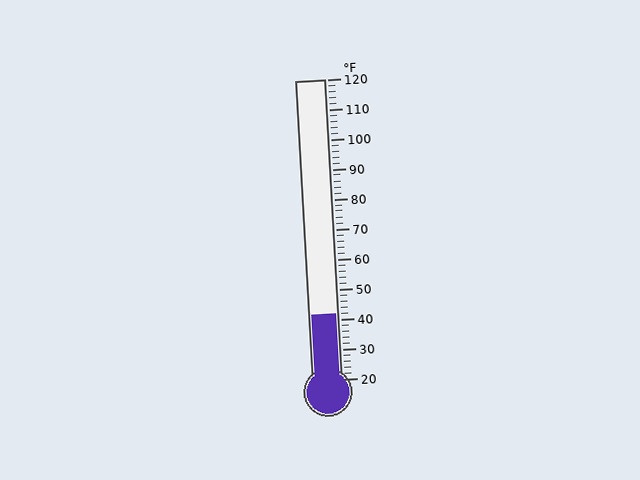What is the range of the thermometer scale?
The thermometer scale ranges from 20°F to 120°F.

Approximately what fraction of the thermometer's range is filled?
The thermometer is filled to approximately 20% of its range.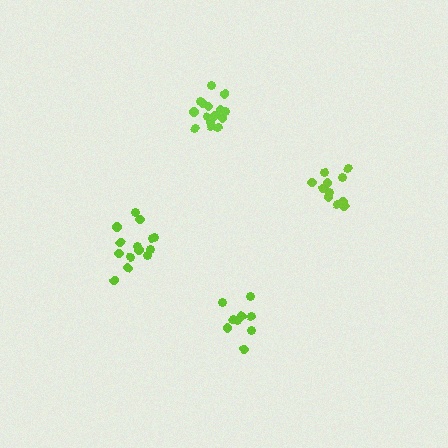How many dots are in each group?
Group 1: 11 dots, Group 2: 14 dots, Group 3: 9 dots, Group 4: 15 dots (49 total).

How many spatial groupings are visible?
There are 4 spatial groupings.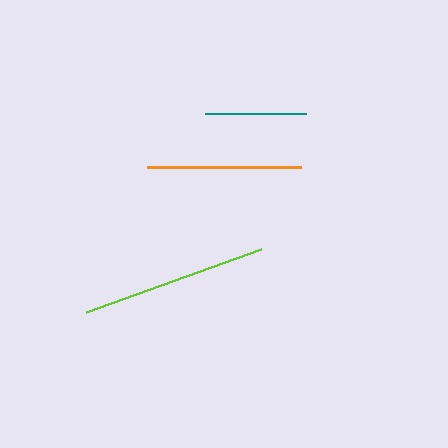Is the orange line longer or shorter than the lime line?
The lime line is longer than the orange line.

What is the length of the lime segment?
The lime segment is approximately 186 pixels long.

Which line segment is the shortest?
The teal line is the shortest at approximately 101 pixels.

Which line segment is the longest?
The lime line is the longest at approximately 186 pixels.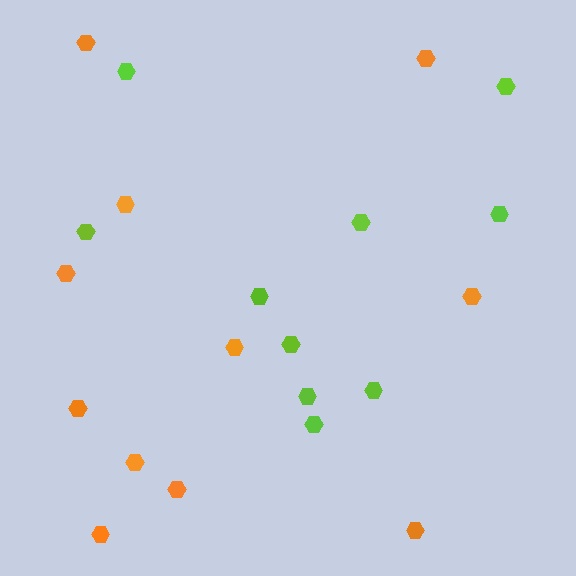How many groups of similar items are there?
There are 2 groups: one group of lime hexagons (10) and one group of orange hexagons (11).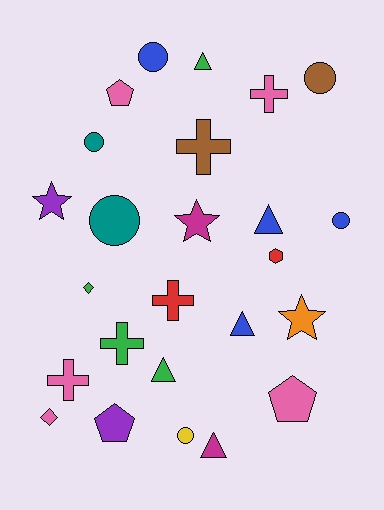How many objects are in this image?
There are 25 objects.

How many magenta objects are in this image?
There are 2 magenta objects.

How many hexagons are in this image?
There is 1 hexagon.